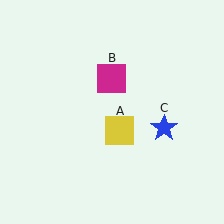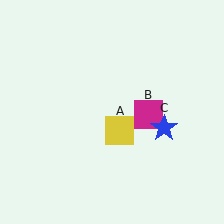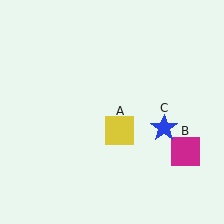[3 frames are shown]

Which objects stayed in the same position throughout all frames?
Yellow square (object A) and blue star (object C) remained stationary.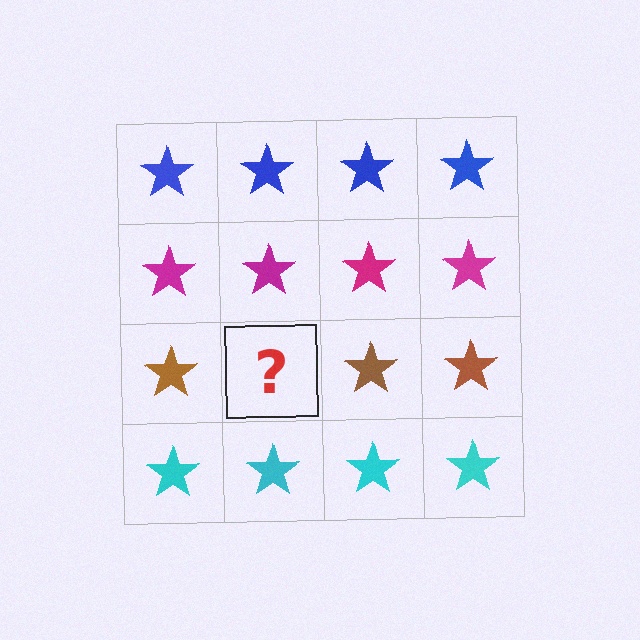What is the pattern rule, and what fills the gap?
The rule is that each row has a consistent color. The gap should be filled with a brown star.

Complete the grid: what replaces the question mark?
The question mark should be replaced with a brown star.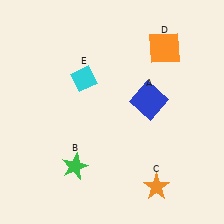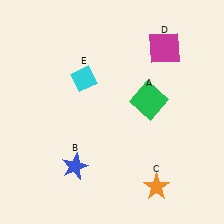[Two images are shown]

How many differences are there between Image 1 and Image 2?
There are 3 differences between the two images.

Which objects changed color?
A changed from blue to green. B changed from green to blue. D changed from orange to magenta.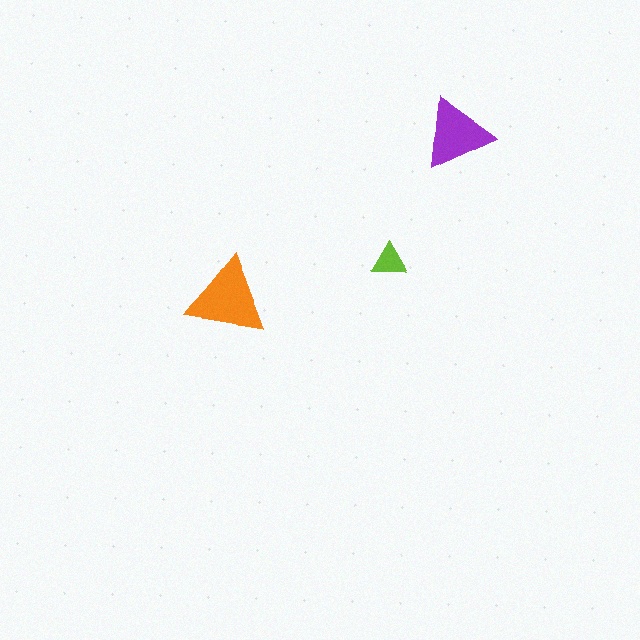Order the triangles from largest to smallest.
the orange one, the purple one, the lime one.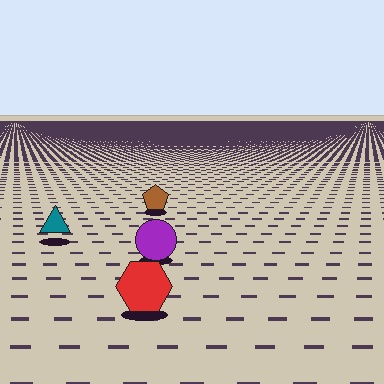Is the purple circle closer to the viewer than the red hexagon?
No. The red hexagon is closer — you can tell from the texture gradient: the ground texture is coarser near it.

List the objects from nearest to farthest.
From nearest to farthest: the red hexagon, the purple circle, the teal triangle, the brown pentagon.